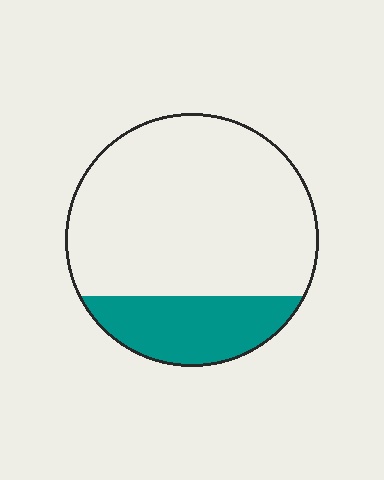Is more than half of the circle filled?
No.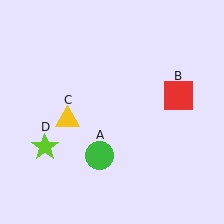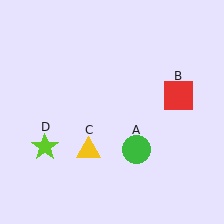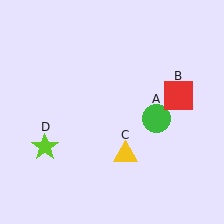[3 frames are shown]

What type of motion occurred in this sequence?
The green circle (object A), yellow triangle (object C) rotated counterclockwise around the center of the scene.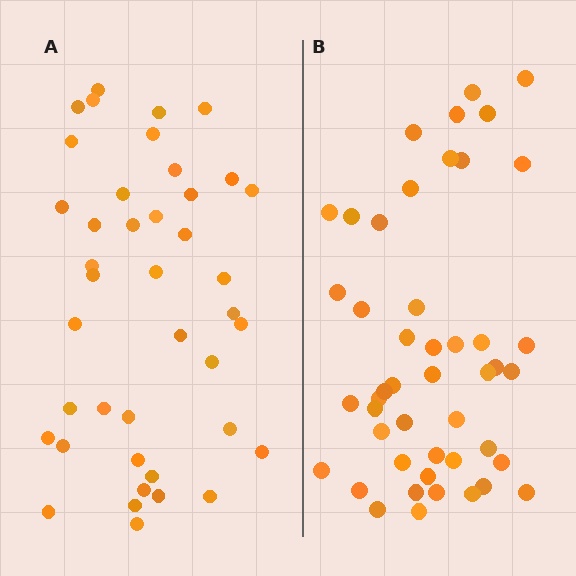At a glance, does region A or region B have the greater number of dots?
Region B (the right region) has more dots.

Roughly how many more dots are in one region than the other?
Region B has about 6 more dots than region A.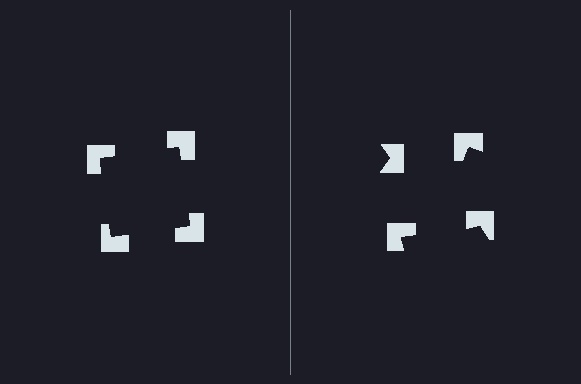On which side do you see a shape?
An illusory square appears on the left side. On the right side the wedge cuts are rotated, so no coherent shape forms.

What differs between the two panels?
The notched squares are positioned identically on both sides; only the wedge orientations differ. On the left they align to a square; on the right they are misaligned.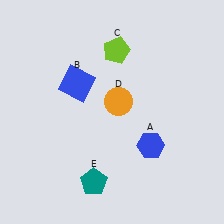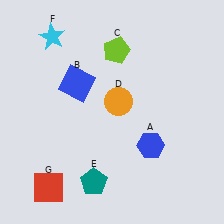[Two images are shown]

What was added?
A cyan star (F), a red square (G) were added in Image 2.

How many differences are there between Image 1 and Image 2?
There are 2 differences between the two images.